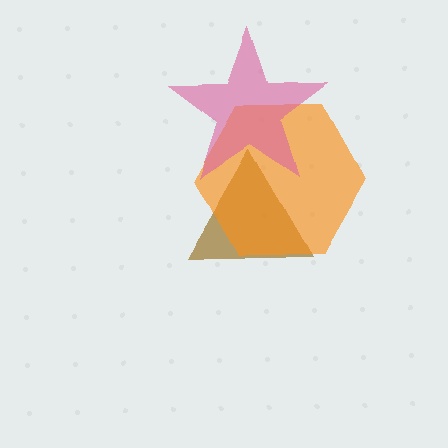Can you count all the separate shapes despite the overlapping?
Yes, there are 3 separate shapes.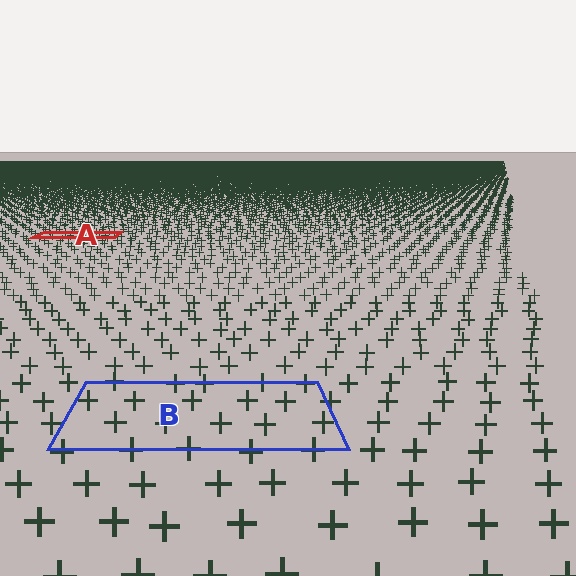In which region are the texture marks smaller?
The texture marks are smaller in region A, because it is farther away.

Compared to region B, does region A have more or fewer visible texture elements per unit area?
Region A has more texture elements per unit area — they are packed more densely because it is farther away.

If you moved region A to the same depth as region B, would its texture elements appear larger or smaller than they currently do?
They would appear larger. At a closer depth, the same texture elements are projected at a bigger on-screen size.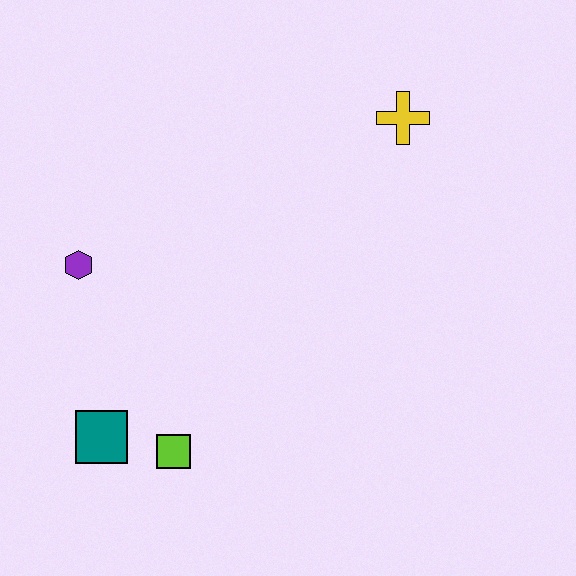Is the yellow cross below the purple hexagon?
No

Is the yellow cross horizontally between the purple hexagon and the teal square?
No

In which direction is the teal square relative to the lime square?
The teal square is to the left of the lime square.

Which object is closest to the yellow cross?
The purple hexagon is closest to the yellow cross.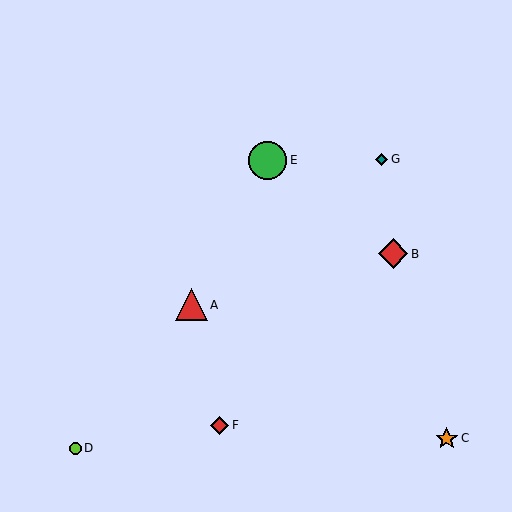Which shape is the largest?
The green circle (labeled E) is the largest.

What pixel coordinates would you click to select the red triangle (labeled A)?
Click at (192, 305) to select the red triangle A.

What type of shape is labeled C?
Shape C is an orange star.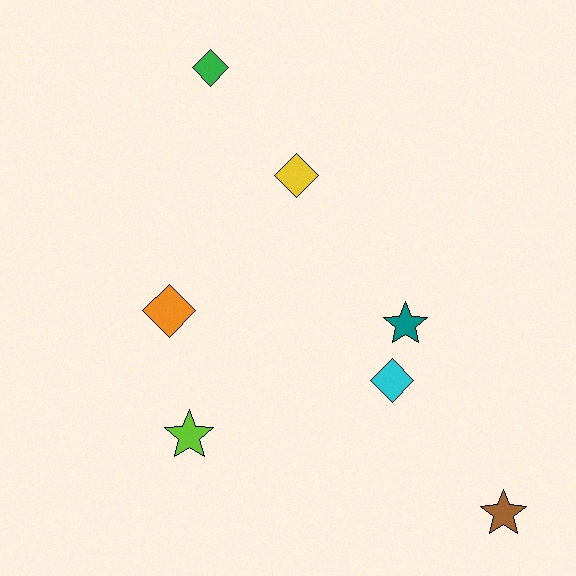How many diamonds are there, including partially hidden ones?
There are 4 diamonds.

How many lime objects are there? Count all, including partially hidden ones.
There is 1 lime object.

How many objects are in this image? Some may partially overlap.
There are 7 objects.